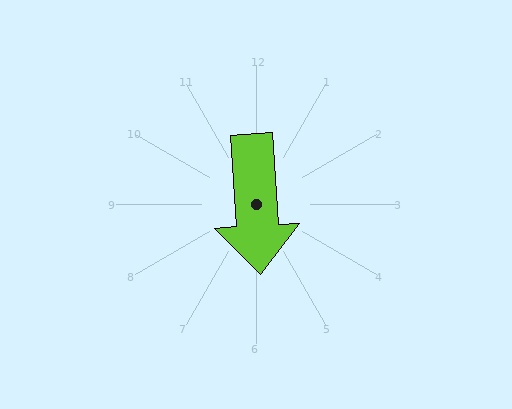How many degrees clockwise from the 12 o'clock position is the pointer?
Approximately 177 degrees.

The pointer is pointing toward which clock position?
Roughly 6 o'clock.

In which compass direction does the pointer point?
South.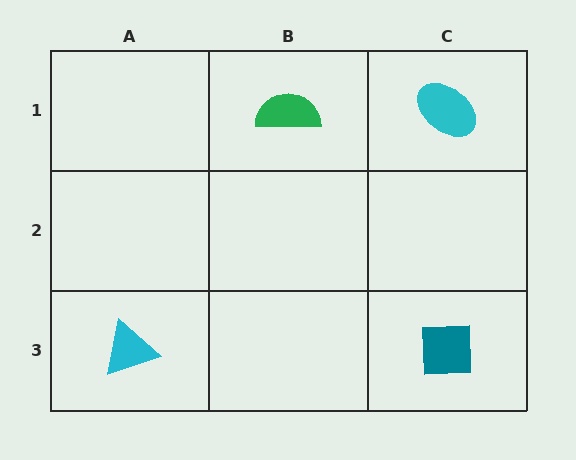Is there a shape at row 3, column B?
No, that cell is empty.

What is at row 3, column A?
A cyan triangle.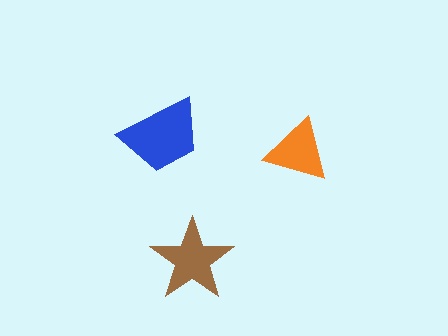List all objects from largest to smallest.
The blue trapezoid, the brown star, the orange triangle.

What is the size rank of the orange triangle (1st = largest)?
3rd.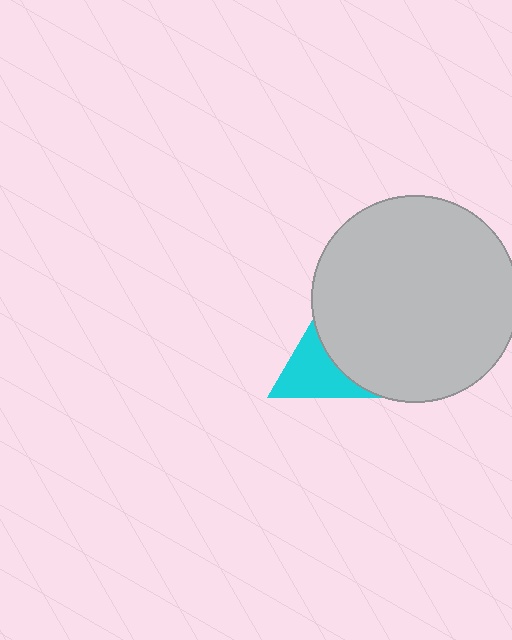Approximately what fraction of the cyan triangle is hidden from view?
Roughly 53% of the cyan triangle is hidden behind the light gray circle.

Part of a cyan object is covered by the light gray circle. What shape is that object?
It is a triangle.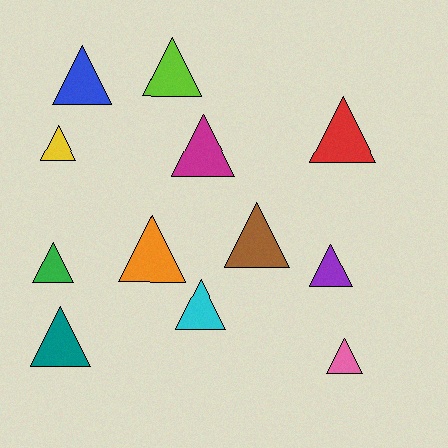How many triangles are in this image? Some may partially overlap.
There are 12 triangles.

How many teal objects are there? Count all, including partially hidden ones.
There is 1 teal object.